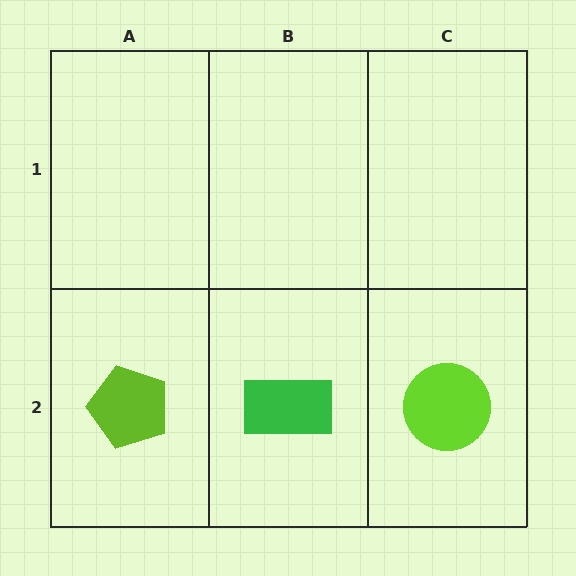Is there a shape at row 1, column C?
No, that cell is empty.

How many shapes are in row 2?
3 shapes.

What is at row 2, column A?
A lime pentagon.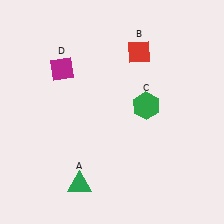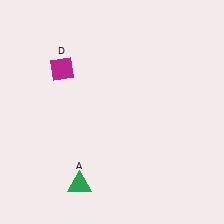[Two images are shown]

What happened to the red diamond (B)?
The red diamond (B) was removed in Image 2. It was in the top-right area of Image 1.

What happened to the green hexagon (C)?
The green hexagon (C) was removed in Image 2. It was in the top-right area of Image 1.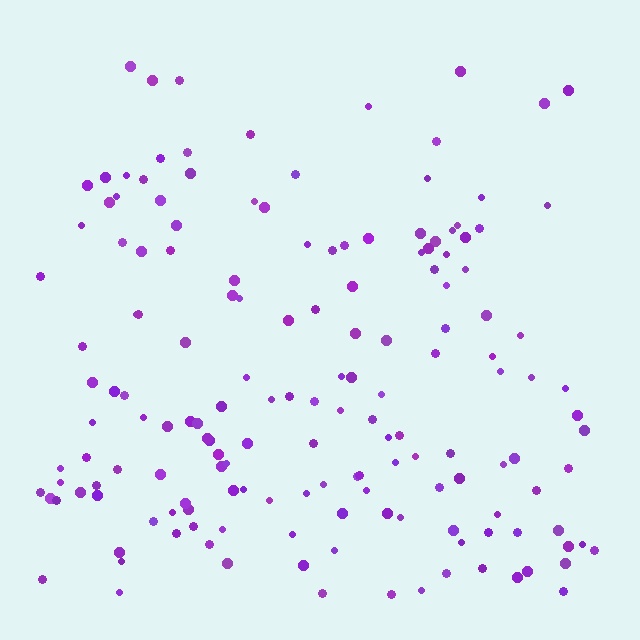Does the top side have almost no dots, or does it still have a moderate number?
Still a moderate number, just noticeably fewer than the bottom.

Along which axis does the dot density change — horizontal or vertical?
Vertical.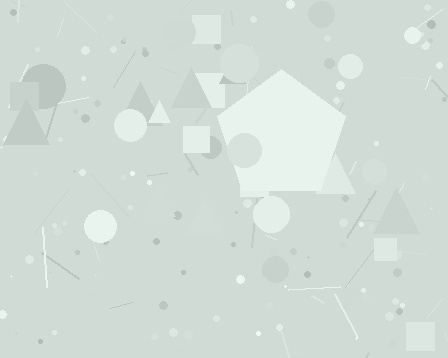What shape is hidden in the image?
A pentagon is hidden in the image.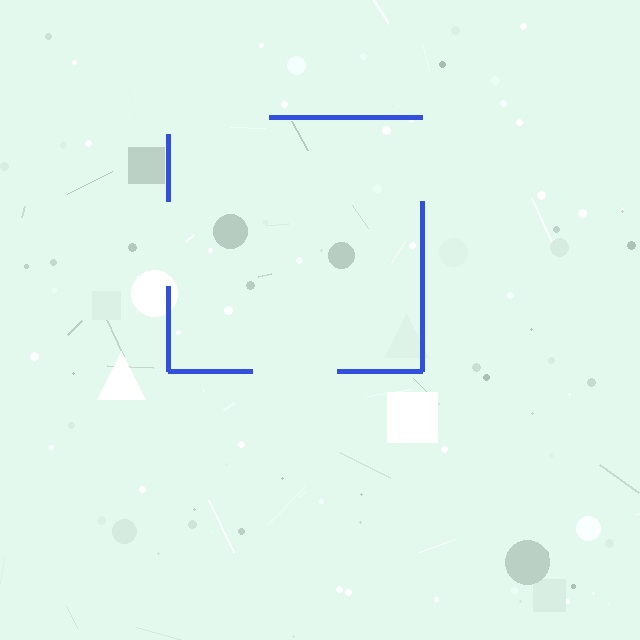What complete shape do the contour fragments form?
The contour fragments form a square.